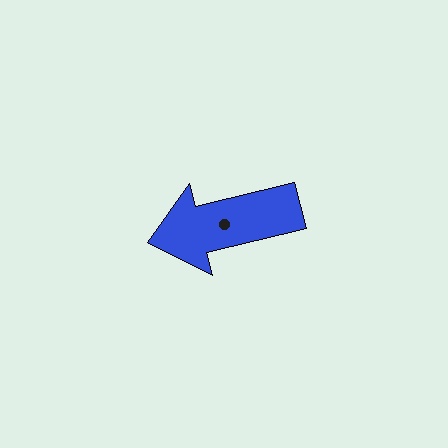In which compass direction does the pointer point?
West.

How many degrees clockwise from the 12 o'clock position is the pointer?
Approximately 256 degrees.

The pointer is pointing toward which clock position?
Roughly 9 o'clock.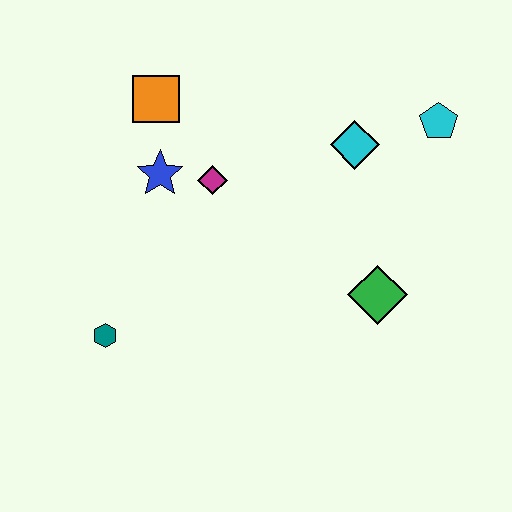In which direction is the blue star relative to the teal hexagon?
The blue star is above the teal hexagon.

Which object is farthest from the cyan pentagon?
The teal hexagon is farthest from the cyan pentagon.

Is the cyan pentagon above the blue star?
Yes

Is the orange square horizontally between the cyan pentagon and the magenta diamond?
No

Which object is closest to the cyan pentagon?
The cyan diamond is closest to the cyan pentagon.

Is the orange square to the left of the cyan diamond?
Yes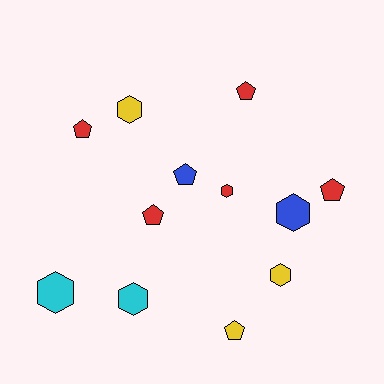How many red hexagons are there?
There is 1 red hexagon.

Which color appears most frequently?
Red, with 5 objects.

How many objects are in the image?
There are 12 objects.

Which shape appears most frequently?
Hexagon, with 6 objects.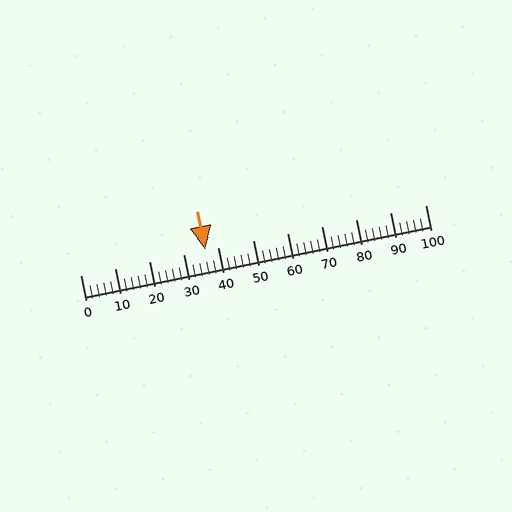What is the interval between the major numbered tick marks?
The major tick marks are spaced 10 units apart.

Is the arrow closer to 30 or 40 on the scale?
The arrow is closer to 40.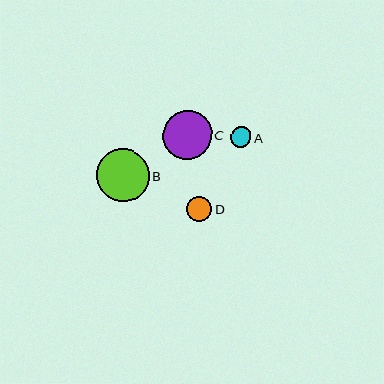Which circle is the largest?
Circle B is the largest with a size of approximately 53 pixels.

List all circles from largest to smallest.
From largest to smallest: B, C, D, A.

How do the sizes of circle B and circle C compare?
Circle B and circle C are approximately the same size.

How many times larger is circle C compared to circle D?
Circle C is approximately 2.0 times the size of circle D.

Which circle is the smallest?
Circle A is the smallest with a size of approximately 21 pixels.